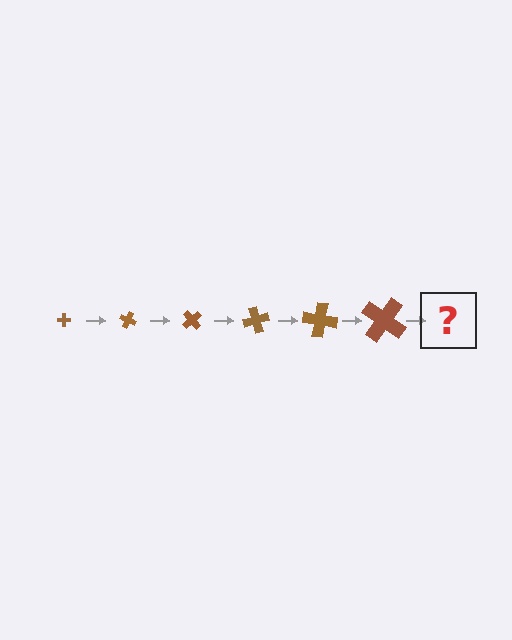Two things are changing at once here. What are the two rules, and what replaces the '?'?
The two rules are that the cross grows larger each step and it rotates 25 degrees each step. The '?' should be a cross, larger than the previous one and rotated 150 degrees from the start.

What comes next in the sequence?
The next element should be a cross, larger than the previous one and rotated 150 degrees from the start.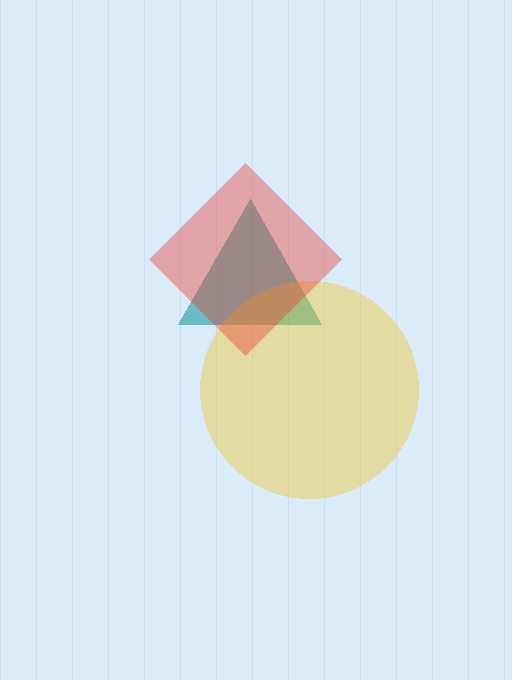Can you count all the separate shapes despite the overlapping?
Yes, there are 3 separate shapes.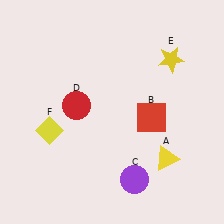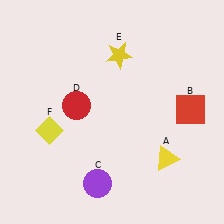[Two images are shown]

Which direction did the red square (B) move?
The red square (B) moved right.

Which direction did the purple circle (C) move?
The purple circle (C) moved left.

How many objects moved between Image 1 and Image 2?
3 objects moved between the two images.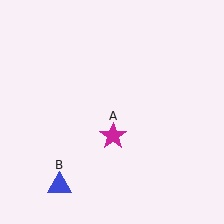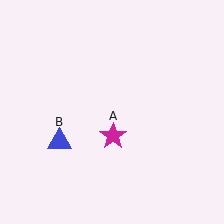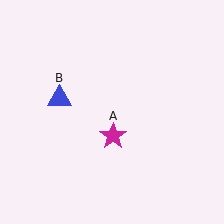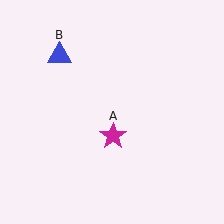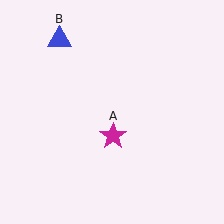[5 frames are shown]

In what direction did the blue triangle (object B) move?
The blue triangle (object B) moved up.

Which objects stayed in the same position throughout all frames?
Magenta star (object A) remained stationary.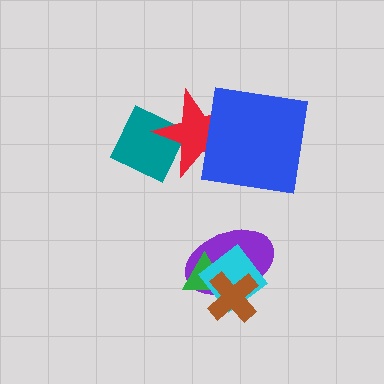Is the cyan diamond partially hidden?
Yes, it is partially covered by another shape.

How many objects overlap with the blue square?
1 object overlaps with the blue square.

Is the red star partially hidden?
Yes, it is partially covered by another shape.